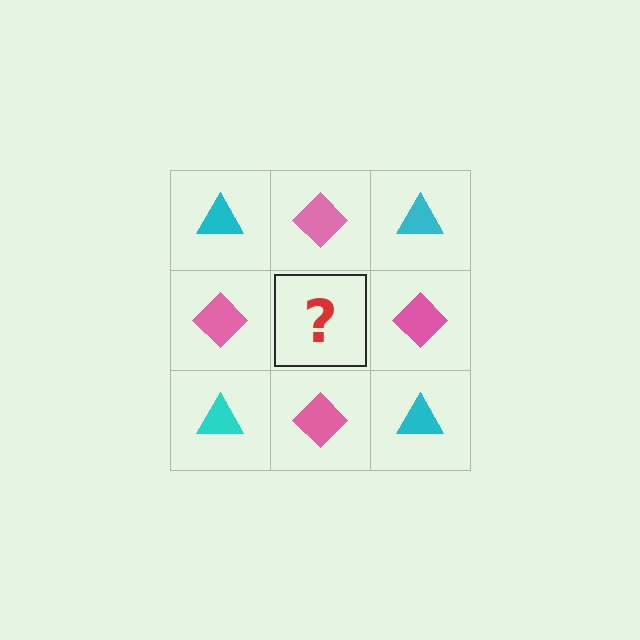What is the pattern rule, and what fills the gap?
The rule is that it alternates cyan triangle and pink diamond in a checkerboard pattern. The gap should be filled with a cyan triangle.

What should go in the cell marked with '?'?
The missing cell should contain a cyan triangle.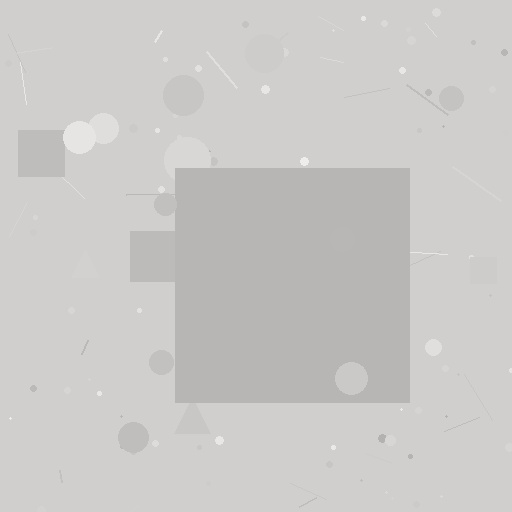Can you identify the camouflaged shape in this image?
The camouflaged shape is a square.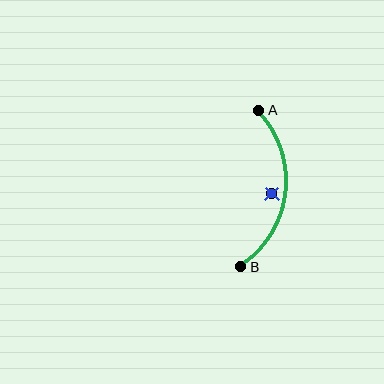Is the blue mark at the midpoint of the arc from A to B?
No — the blue mark does not lie on the arc at all. It sits slightly inside the curve.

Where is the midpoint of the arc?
The arc midpoint is the point on the curve farthest from the straight line joining A and B. It sits to the right of that line.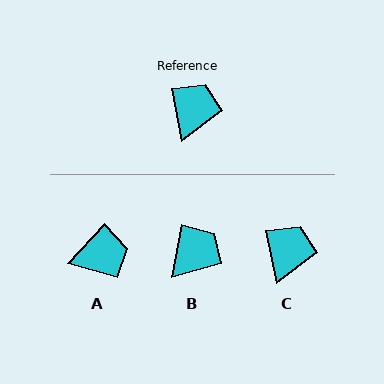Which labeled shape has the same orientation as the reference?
C.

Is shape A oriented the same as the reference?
No, it is off by about 53 degrees.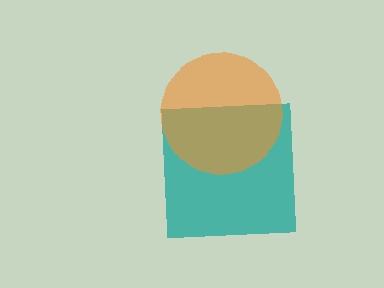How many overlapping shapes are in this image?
There are 2 overlapping shapes in the image.